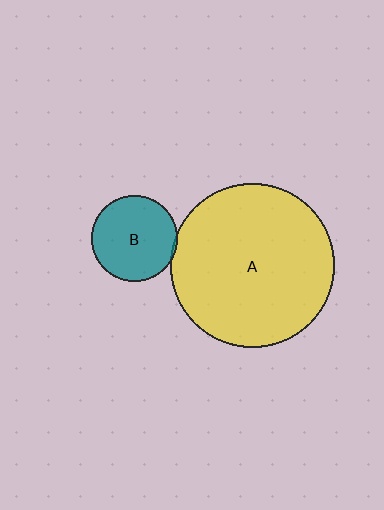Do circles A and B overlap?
Yes.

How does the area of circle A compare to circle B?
Approximately 3.6 times.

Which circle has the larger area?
Circle A (yellow).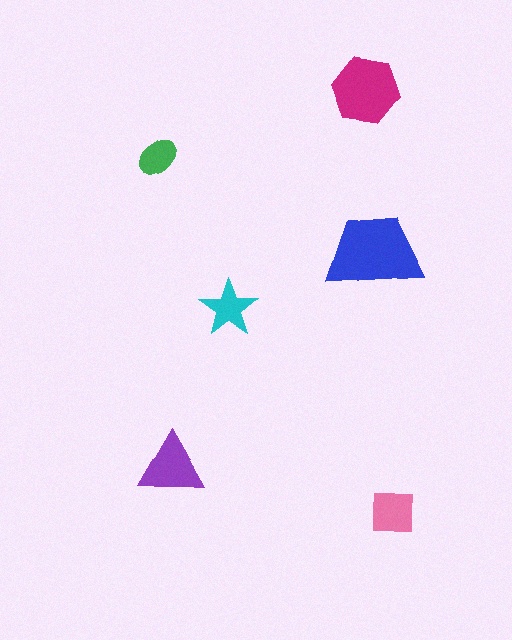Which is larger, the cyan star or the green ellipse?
The cyan star.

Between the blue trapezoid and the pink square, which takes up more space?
The blue trapezoid.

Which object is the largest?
The blue trapezoid.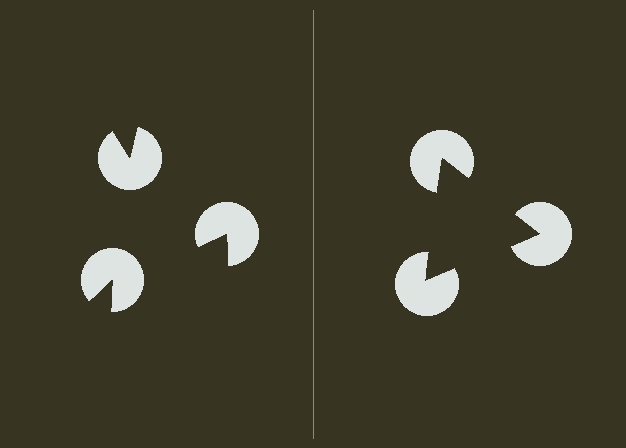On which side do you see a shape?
An illusory triangle appears on the right side. On the left side the wedge cuts are rotated, so no coherent shape forms.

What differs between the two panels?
The pac-man discs are positioned identically on both sides; only the wedge orientations differ. On the right they align to a triangle; on the left they are misaligned.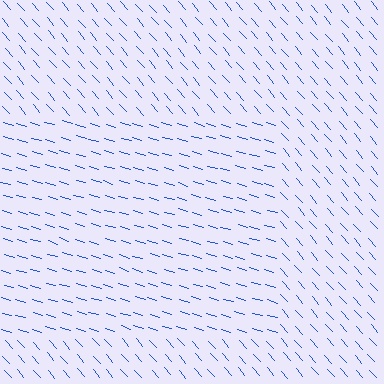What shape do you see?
I see a rectangle.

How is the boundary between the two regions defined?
The boundary is defined purely by a change in line orientation (approximately 33 degrees difference). All lines are the same color and thickness.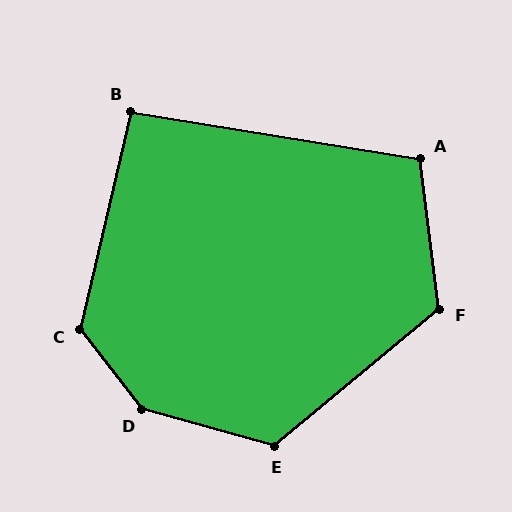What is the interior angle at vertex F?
Approximately 123 degrees (obtuse).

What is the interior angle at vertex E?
Approximately 125 degrees (obtuse).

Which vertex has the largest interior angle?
D, at approximately 143 degrees.